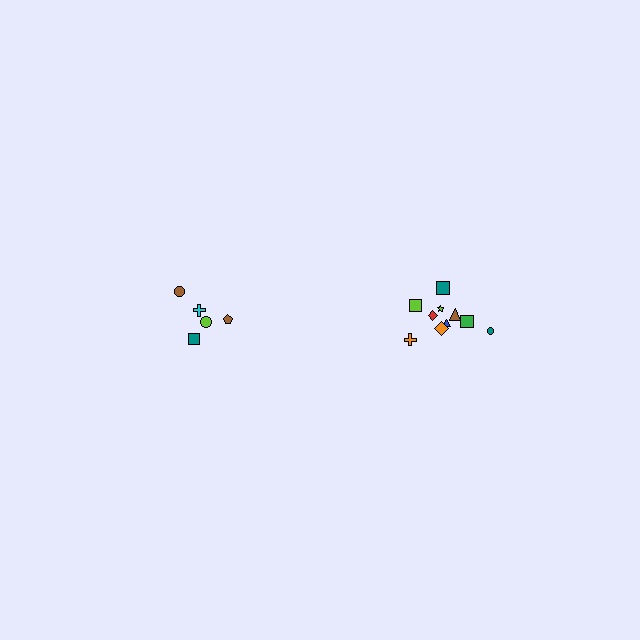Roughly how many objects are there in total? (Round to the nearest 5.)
Roughly 15 objects in total.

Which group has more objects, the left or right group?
The right group.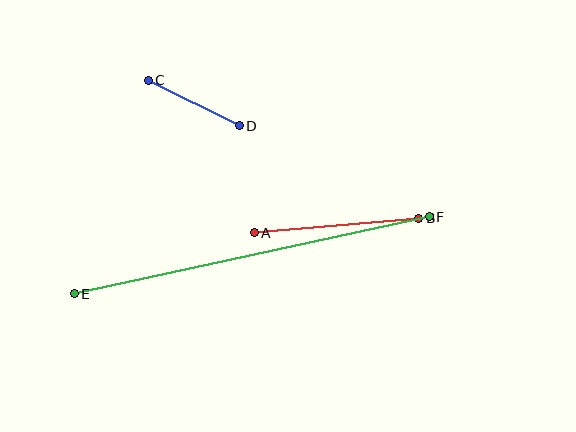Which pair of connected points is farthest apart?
Points E and F are farthest apart.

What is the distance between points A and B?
The distance is approximately 165 pixels.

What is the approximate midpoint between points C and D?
The midpoint is at approximately (194, 103) pixels.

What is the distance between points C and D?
The distance is approximately 102 pixels.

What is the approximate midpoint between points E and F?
The midpoint is at approximately (252, 255) pixels.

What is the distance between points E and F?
The distance is approximately 363 pixels.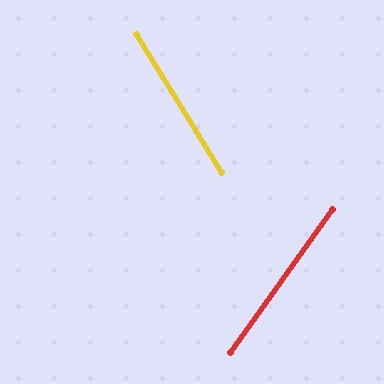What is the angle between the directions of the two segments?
Approximately 67 degrees.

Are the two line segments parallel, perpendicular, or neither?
Neither parallel nor perpendicular — they differ by about 67°.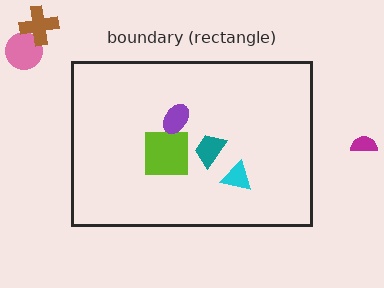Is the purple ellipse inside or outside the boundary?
Inside.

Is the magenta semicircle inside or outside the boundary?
Outside.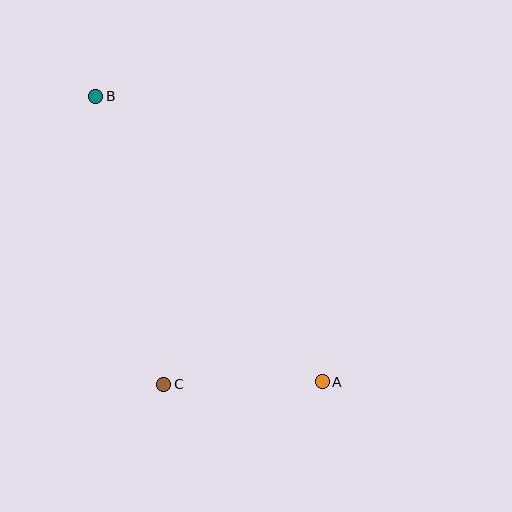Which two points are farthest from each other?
Points A and B are farthest from each other.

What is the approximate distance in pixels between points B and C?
The distance between B and C is approximately 296 pixels.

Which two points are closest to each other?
Points A and C are closest to each other.